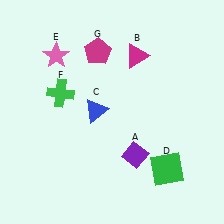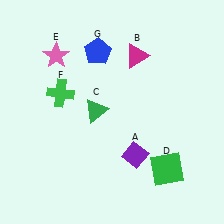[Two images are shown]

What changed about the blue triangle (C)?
In Image 1, C is blue. In Image 2, it changed to green.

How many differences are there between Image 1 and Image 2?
There are 2 differences between the two images.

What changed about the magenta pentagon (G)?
In Image 1, G is magenta. In Image 2, it changed to blue.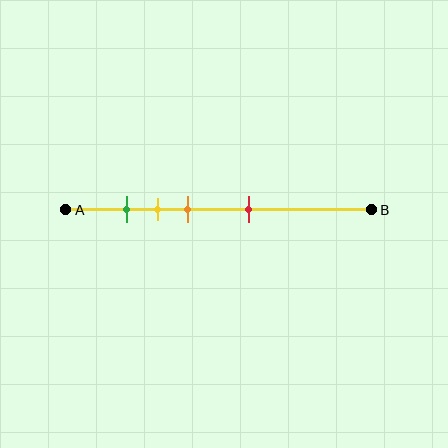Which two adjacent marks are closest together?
The green and yellow marks are the closest adjacent pair.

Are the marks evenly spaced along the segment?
No, the marks are not evenly spaced.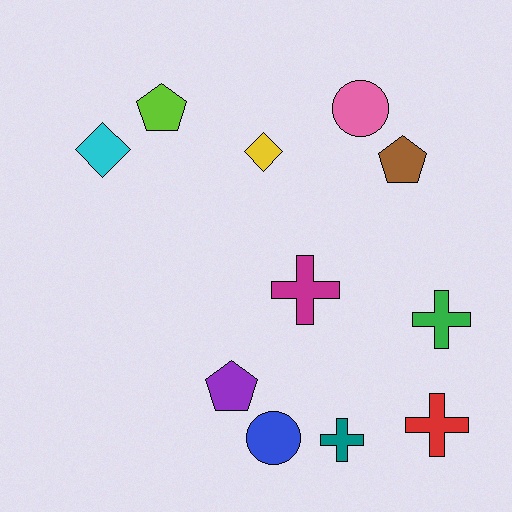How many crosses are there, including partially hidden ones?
There are 4 crosses.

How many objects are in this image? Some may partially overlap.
There are 11 objects.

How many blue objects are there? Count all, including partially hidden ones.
There is 1 blue object.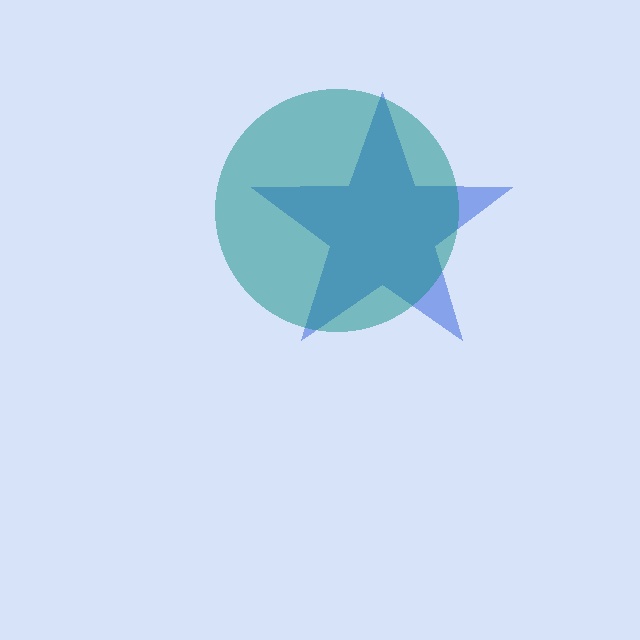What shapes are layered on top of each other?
The layered shapes are: a blue star, a teal circle.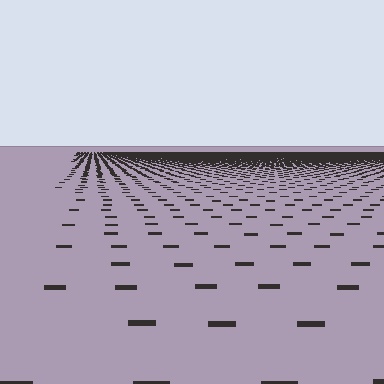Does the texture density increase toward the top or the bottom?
Density increases toward the top.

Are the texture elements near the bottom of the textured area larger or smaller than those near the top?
Larger. Near the bottom, elements are closer to the viewer and appear at a bigger on-screen size.